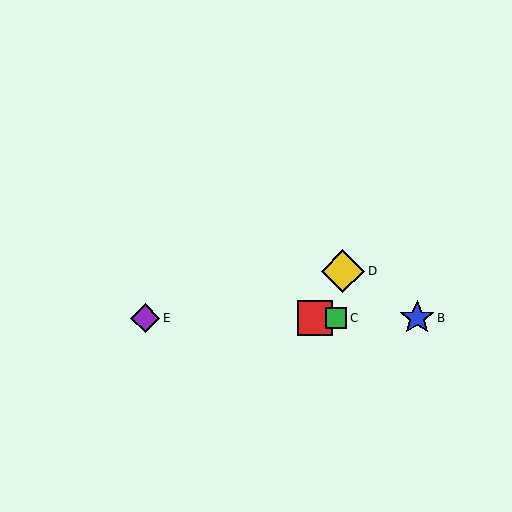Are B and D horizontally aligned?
No, B is at y≈318 and D is at y≈271.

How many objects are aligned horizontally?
4 objects (A, B, C, E) are aligned horizontally.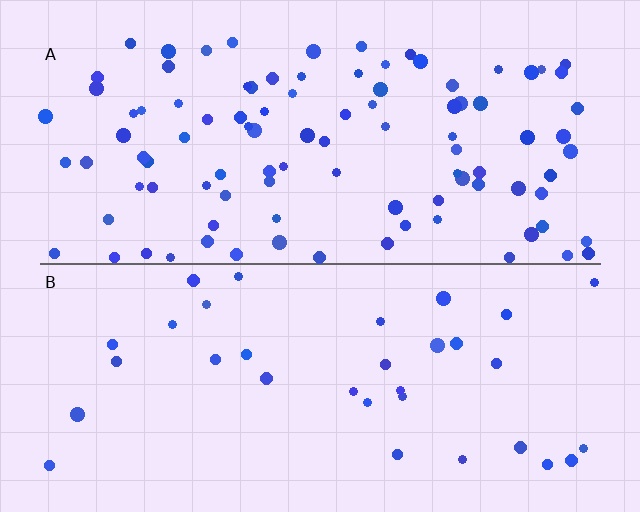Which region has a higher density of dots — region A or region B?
A (the top).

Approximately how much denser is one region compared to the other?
Approximately 3.0× — region A over region B.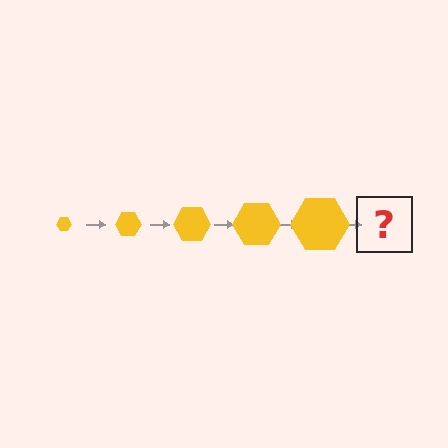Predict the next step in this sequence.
The next step is a yellow hexagon, larger than the previous one.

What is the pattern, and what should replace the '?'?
The pattern is that the hexagon gets progressively larger each step. The '?' should be a yellow hexagon, larger than the previous one.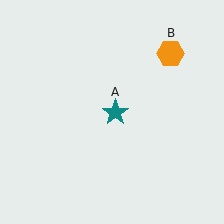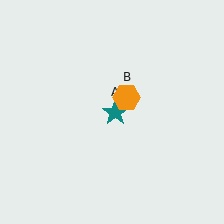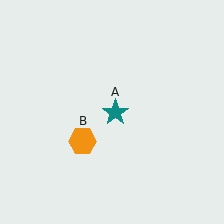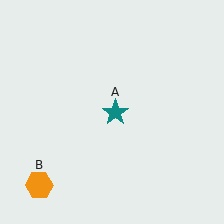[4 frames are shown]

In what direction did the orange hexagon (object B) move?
The orange hexagon (object B) moved down and to the left.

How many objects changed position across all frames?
1 object changed position: orange hexagon (object B).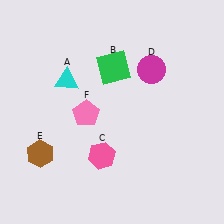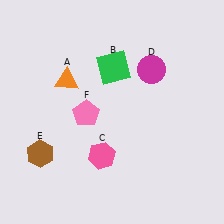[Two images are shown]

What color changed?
The triangle (A) changed from cyan in Image 1 to orange in Image 2.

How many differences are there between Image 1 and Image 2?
There is 1 difference between the two images.